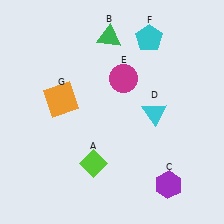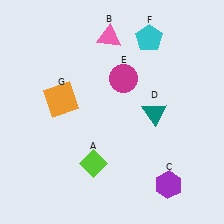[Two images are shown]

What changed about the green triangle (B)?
In Image 1, B is green. In Image 2, it changed to pink.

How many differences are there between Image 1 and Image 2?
There are 2 differences between the two images.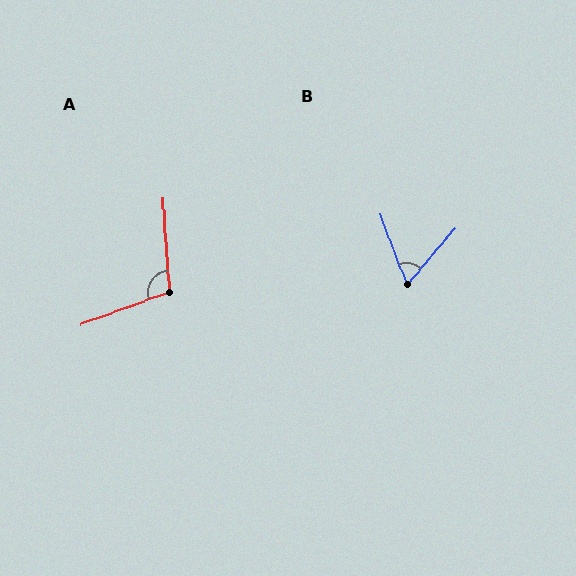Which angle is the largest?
A, at approximately 106 degrees.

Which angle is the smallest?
B, at approximately 61 degrees.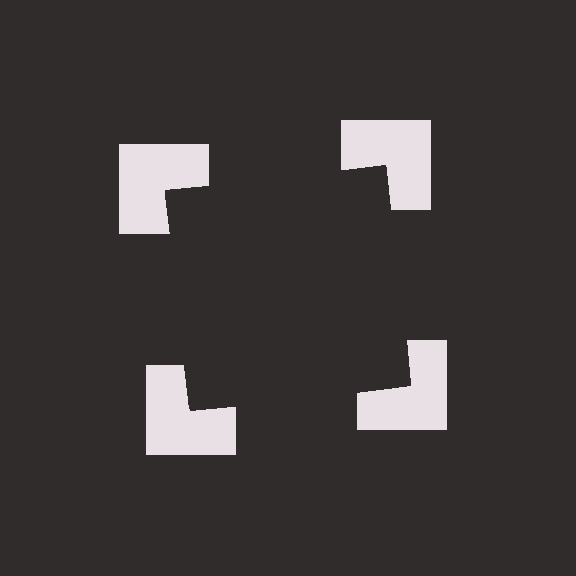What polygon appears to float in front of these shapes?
An illusory square — its edges are inferred from the aligned wedge cuts in the notched squares, not physically drawn.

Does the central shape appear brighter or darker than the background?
It typically appears slightly darker than the background, even though no actual brightness change is drawn.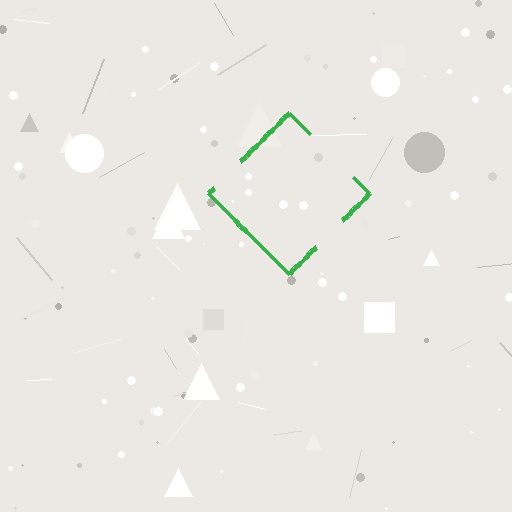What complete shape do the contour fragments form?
The contour fragments form a diamond.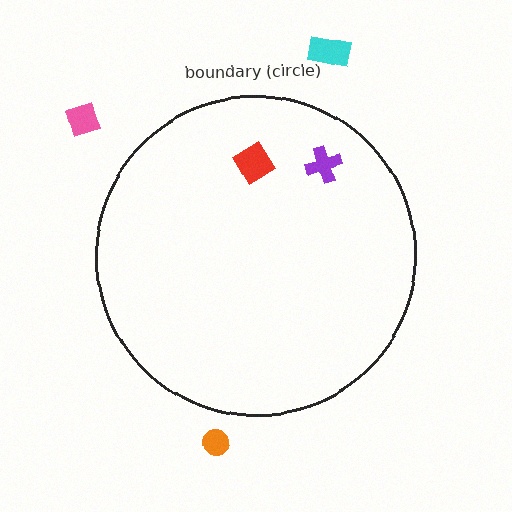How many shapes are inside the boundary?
2 inside, 3 outside.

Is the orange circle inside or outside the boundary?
Outside.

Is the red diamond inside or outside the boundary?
Inside.